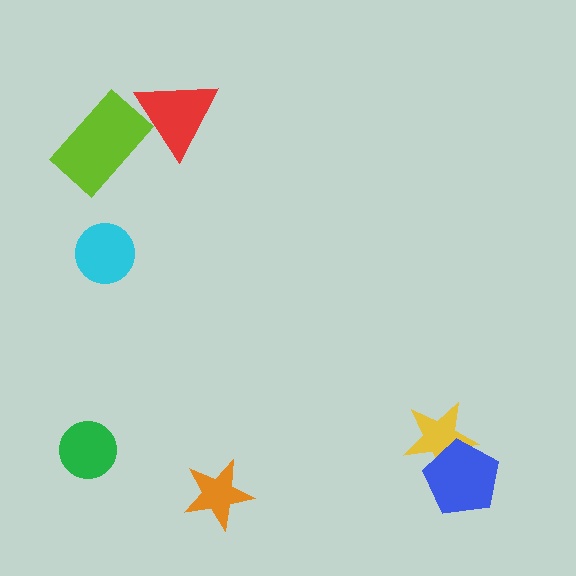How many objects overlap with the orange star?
0 objects overlap with the orange star.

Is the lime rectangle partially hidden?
Yes, it is partially covered by another shape.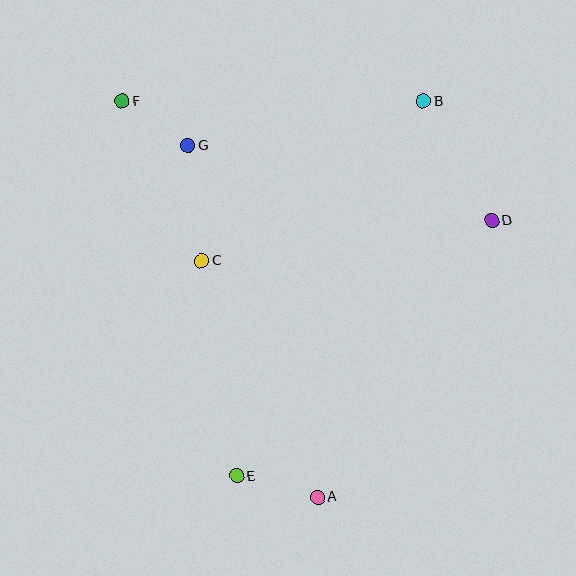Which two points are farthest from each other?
Points A and F are farthest from each other.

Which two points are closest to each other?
Points F and G are closest to each other.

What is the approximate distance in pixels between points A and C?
The distance between A and C is approximately 264 pixels.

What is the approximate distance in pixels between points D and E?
The distance between D and E is approximately 361 pixels.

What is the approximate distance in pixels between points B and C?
The distance between B and C is approximately 273 pixels.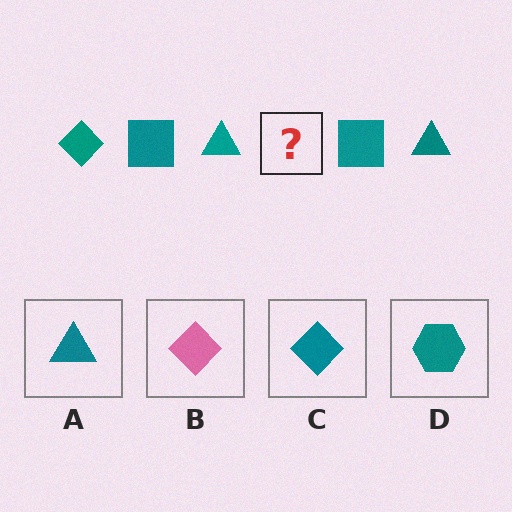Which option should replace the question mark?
Option C.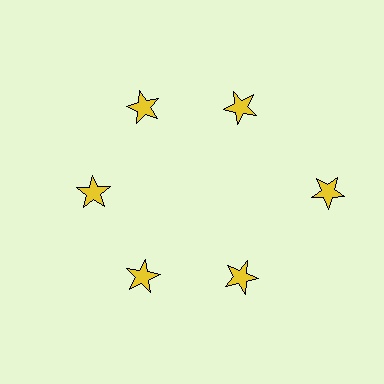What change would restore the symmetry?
The symmetry would be restored by moving it inward, back onto the ring so that all 6 stars sit at equal angles and equal distance from the center.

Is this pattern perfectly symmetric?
No. The 6 yellow stars are arranged in a ring, but one element near the 3 o'clock position is pushed outward from the center, breaking the 6-fold rotational symmetry.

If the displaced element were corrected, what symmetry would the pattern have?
It would have 6-fold rotational symmetry — the pattern would map onto itself every 60 degrees.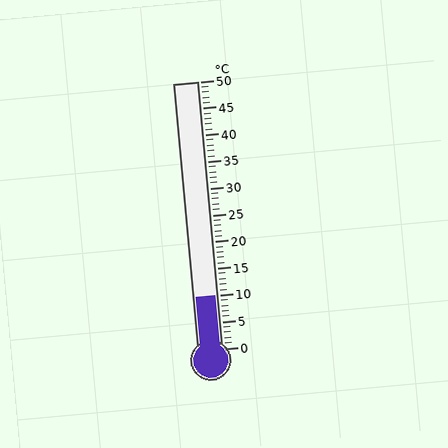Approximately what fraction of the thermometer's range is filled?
The thermometer is filled to approximately 20% of its range.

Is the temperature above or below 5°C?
The temperature is above 5°C.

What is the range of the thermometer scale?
The thermometer scale ranges from 0°C to 50°C.